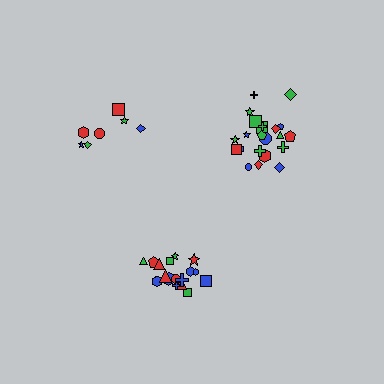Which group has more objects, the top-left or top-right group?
The top-right group.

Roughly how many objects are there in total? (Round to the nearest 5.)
Roughly 45 objects in total.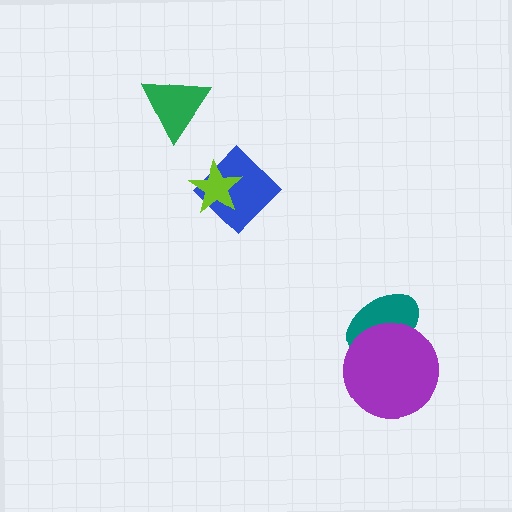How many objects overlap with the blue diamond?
1 object overlaps with the blue diamond.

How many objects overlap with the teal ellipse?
1 object overlaps with the teal ellipse.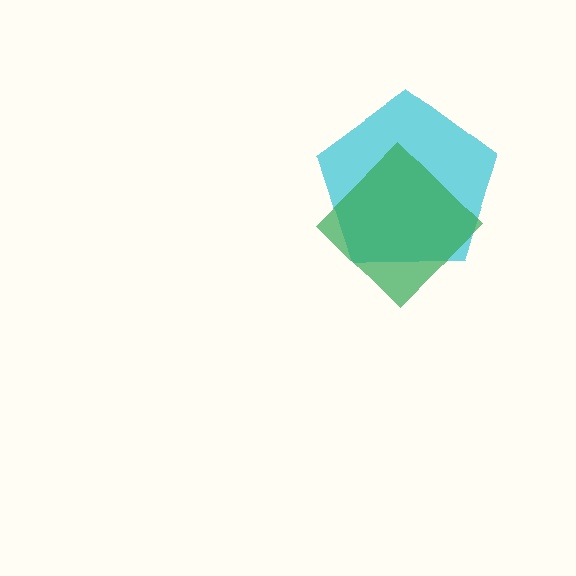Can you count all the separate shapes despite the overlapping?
Yes, there are 2 separate shapes.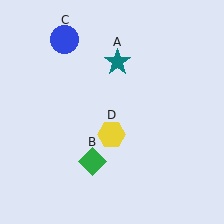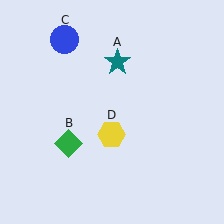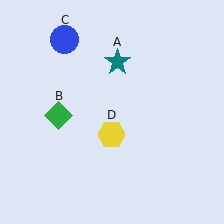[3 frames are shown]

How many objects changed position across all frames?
1 object changed position: green diamond (object B).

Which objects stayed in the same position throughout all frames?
Teal star (object A) and blue circle (object C) and yellow hexagon (object D) remained stationary.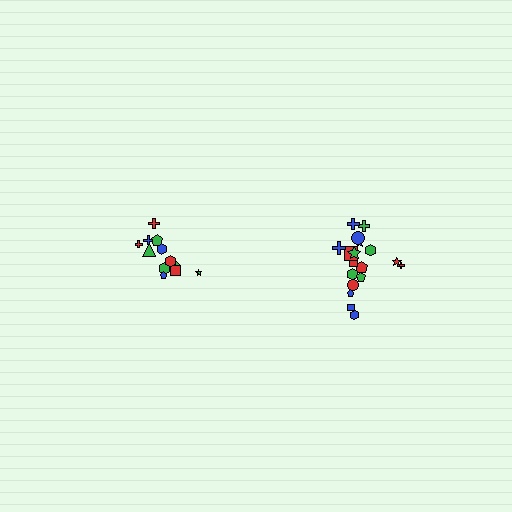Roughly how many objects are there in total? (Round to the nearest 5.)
Roughly 30 objects in total.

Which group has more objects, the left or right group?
The right group.